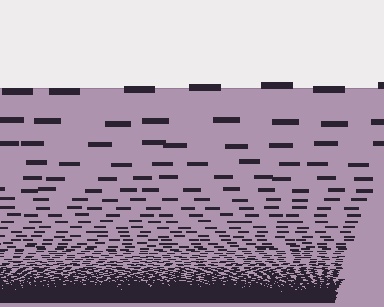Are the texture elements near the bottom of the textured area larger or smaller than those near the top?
Smaller. The gradient is inverted — elements near the bottom are smaller and denser.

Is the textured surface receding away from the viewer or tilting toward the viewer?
The surface appears to tilt toward the viewer. Texture elements get larger and sparser toward the top.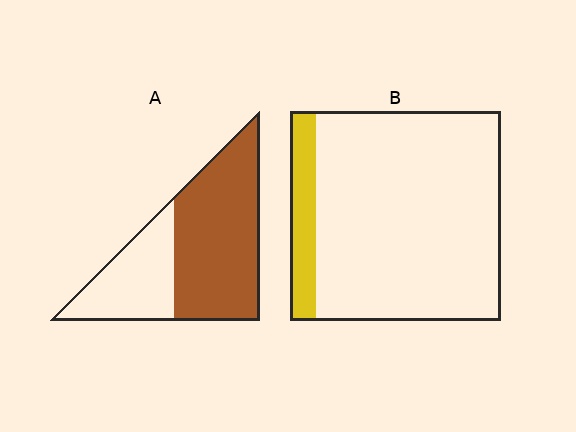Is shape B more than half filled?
No.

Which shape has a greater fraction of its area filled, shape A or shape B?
Shape A.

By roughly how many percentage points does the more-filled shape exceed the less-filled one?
By roughly 55 percentage points (A over B).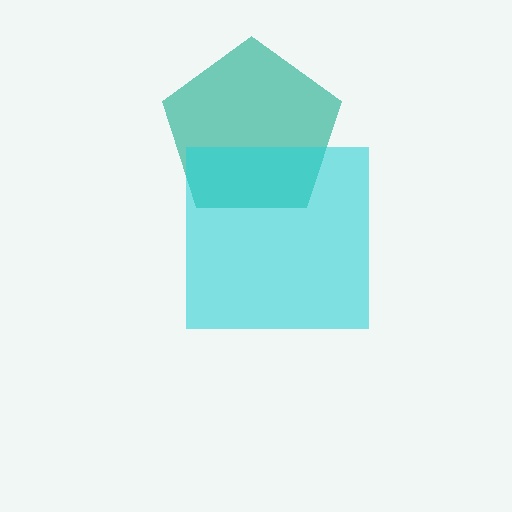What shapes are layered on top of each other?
The layered shapes are: a teal pentagon, a cyan square.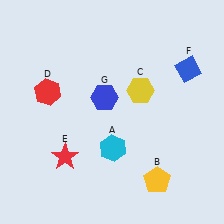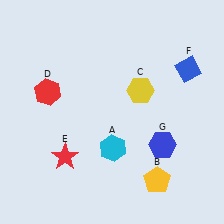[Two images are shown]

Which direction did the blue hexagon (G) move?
The blue hexagon (G) moved right.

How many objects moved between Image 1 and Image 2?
1 object moved between the two images.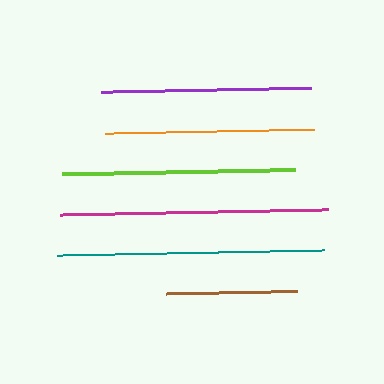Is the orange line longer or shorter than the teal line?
The teal line is longer than the orange line.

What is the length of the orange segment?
The orange segment is approximately 209 pixels long.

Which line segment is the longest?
The magenta line is the longest at approximately 268 pixels.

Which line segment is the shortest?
The brown line is the shortest at approximately 131 pixels.